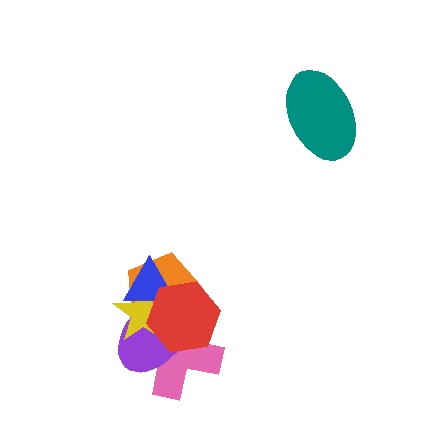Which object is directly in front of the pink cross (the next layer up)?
The purple ellipse is directly in front of the pink cross.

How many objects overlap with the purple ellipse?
5 objects overlap with the purple ellipse.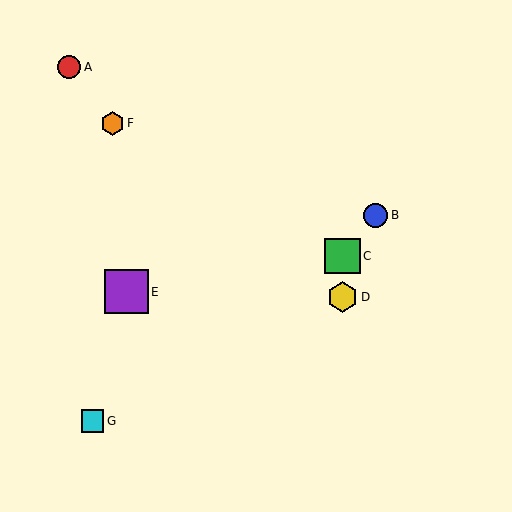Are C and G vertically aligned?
No, C is at x≈342 and G is at x≈93.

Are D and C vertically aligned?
Yes, both are at x≈342.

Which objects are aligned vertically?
Objects C, D are aligned vertically.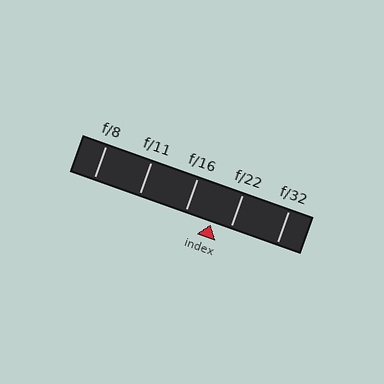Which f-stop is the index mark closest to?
The index mark is closest to f/22.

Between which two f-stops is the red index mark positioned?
The index mark is between f/16 and f/22.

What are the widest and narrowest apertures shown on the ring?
The widest aperture shown is f/8 and the narrowest is f/32.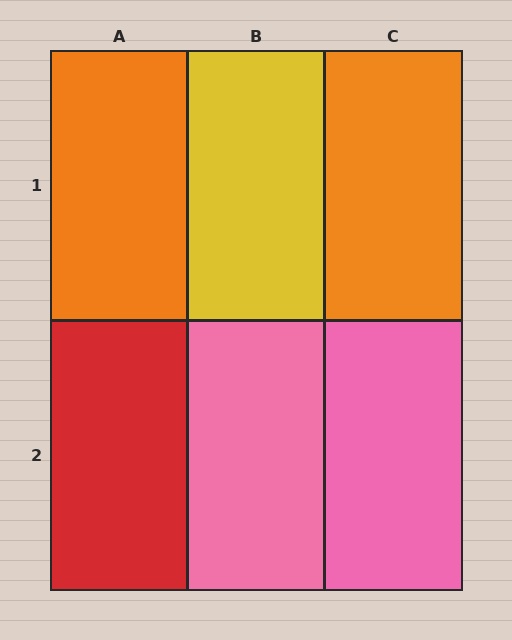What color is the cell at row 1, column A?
Orange.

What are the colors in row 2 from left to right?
Red, pink, pink.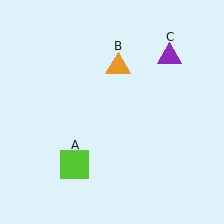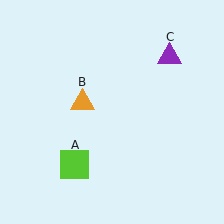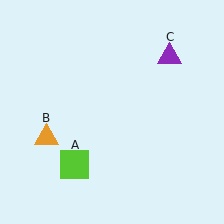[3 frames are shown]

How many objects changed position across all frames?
1 object changed position: orange triangle (object B).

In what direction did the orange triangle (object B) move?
The orange triangle (object B) moved down and to the left.